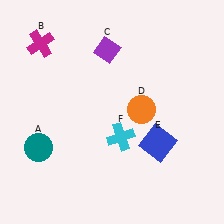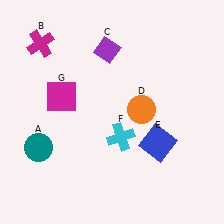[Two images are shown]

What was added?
A magenta square (G) was added in Image 2.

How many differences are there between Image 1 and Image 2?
There is 1 difference between the two images.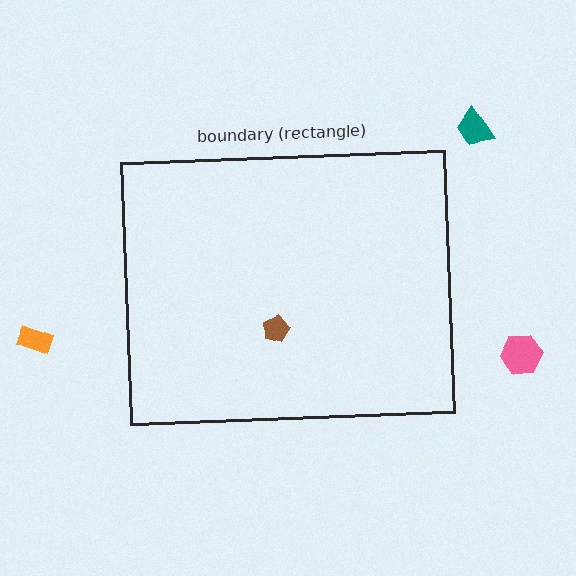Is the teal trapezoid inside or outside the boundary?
Outside.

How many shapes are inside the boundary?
1 inside, 3 outside.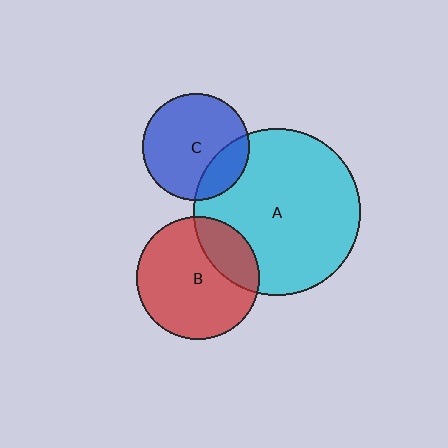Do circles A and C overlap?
Yes.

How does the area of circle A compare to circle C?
Approximately 2.4 times.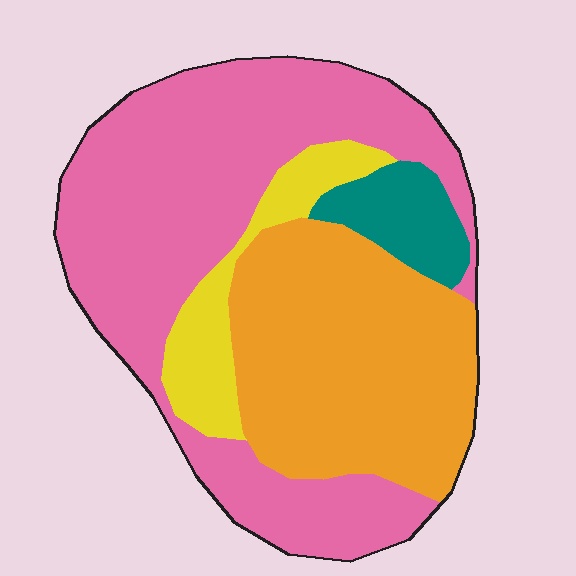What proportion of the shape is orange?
Orange covers 34% of the shape.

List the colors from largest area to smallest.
From largest to smallest: pink, orange, yellow, teal.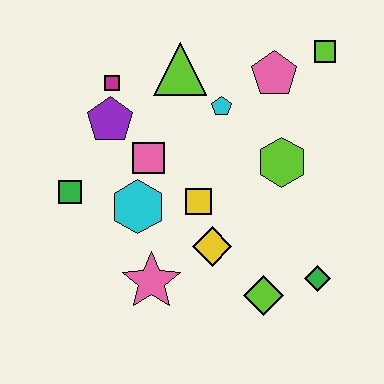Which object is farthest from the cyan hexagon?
The lime square is farthest from the cyan hexagon.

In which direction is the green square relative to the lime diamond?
The green square is to the left of the lime diamond.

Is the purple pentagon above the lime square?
No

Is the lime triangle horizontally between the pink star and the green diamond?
Yes